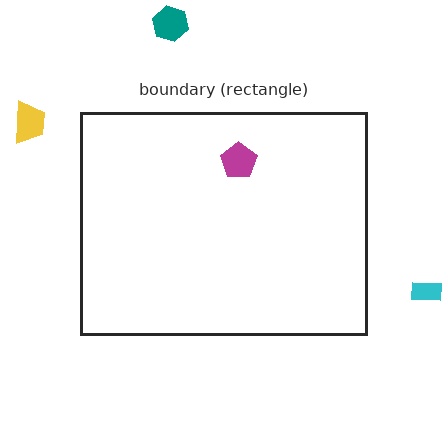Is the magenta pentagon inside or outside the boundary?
Inside.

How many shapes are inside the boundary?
1 inside, 3 outside.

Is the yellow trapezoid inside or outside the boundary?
Outside.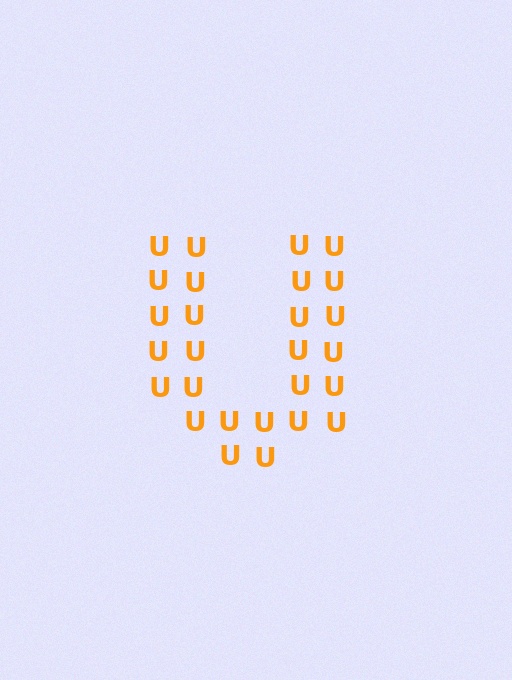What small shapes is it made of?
It is made of small letter U's.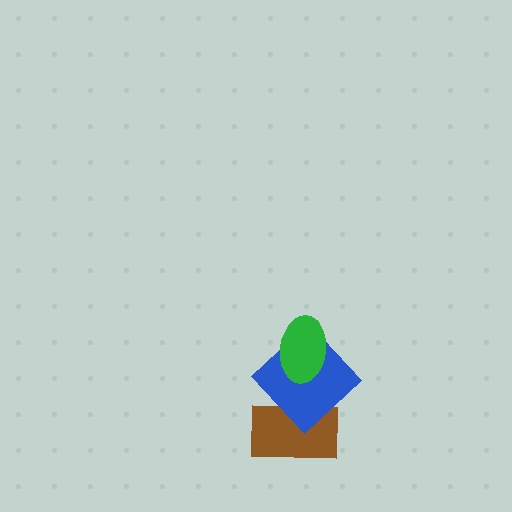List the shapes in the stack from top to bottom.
From top to bottom: the green ellipse, the blue diamond, the brown rectangle.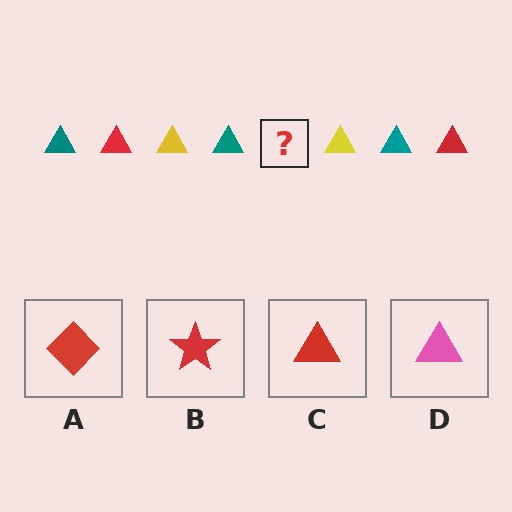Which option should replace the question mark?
Option C.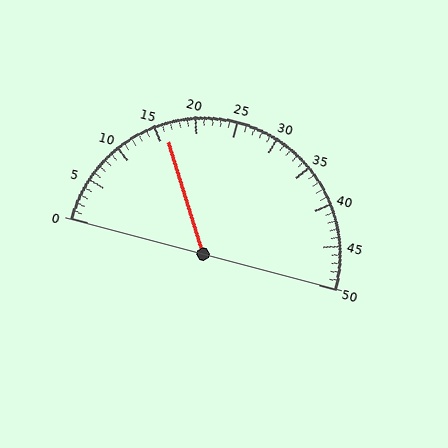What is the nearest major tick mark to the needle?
The nearest major tick mark is 15.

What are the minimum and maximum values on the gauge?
The gauge ranges from 0 to 50.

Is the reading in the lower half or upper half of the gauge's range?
The reading is in the lower half of the range (0 to 50).